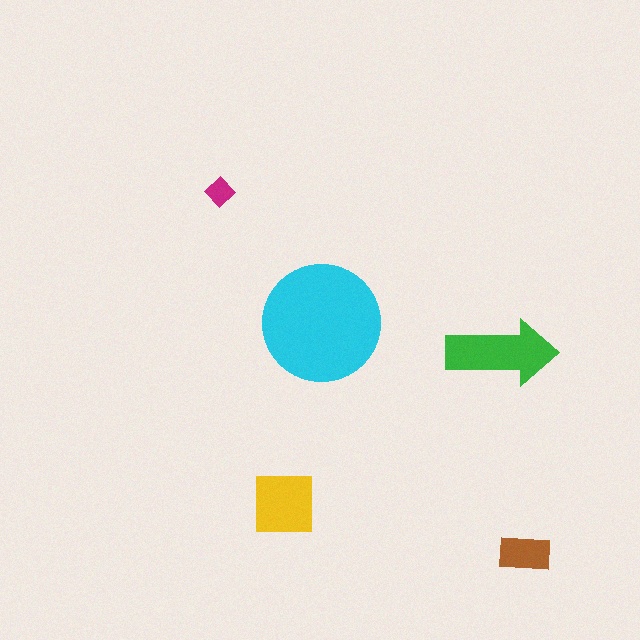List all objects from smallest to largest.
The magenta diamond, the brown rectangle, the yellow square, the green arrow, the cyan circle.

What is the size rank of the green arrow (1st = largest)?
2nd.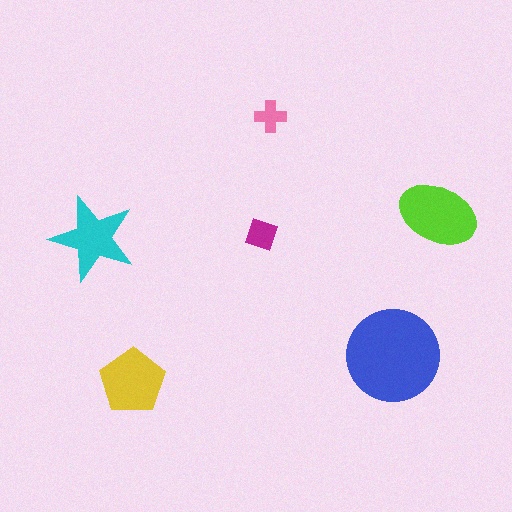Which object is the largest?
The blue circle.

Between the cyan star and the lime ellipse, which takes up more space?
The lime ellipse.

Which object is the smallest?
The pink cross.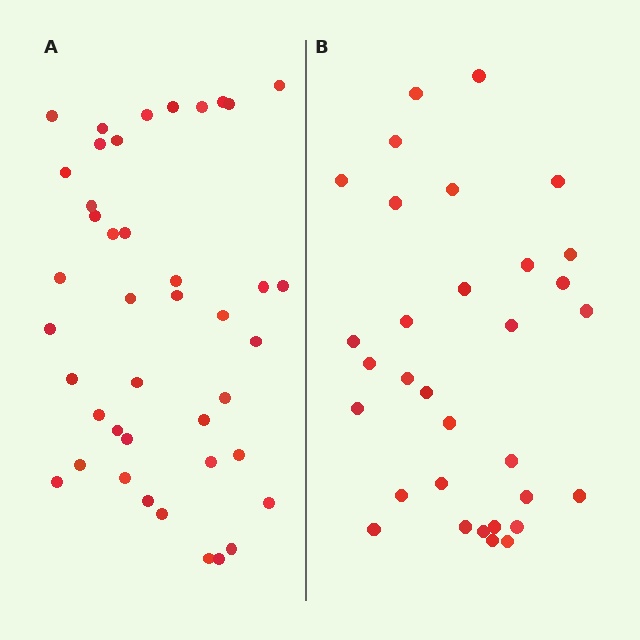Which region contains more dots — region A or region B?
Region A (the left region) has more dots.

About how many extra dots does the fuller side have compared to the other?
Region A has roughly 10 or so more dots than region B.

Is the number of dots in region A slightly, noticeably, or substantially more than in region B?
Region A has noticeably more, but not dramatically so. The ratio is roughly 1.3 to 1.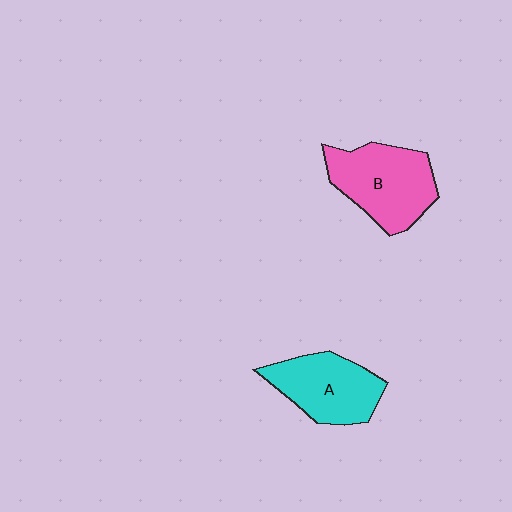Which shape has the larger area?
Shape B (pink).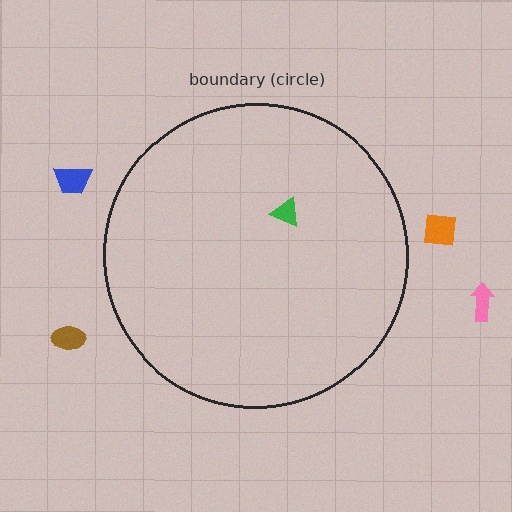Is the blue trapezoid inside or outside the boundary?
Outside.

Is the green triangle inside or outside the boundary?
Inside.